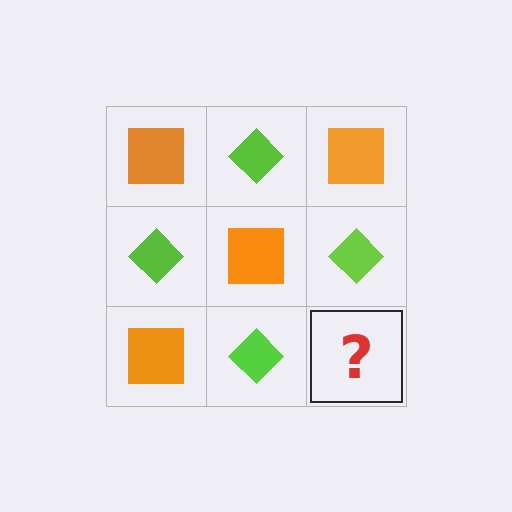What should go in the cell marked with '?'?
The missing cell should contain an orange square.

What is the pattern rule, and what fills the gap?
The rule is that it alternates orange square and lime diamond in a checkerboard pattern. The gap should be filled with an orange square.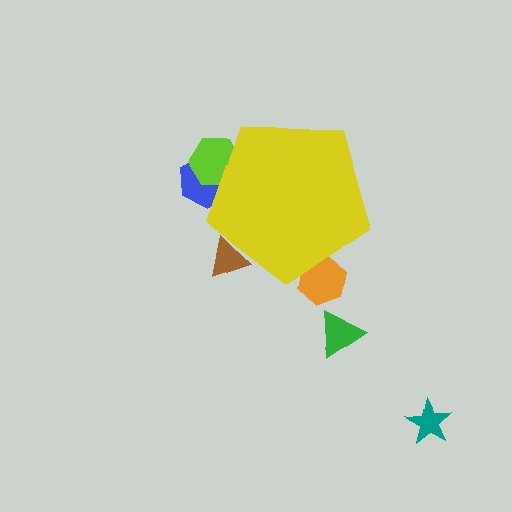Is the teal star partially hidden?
No, the teal star is fully visible.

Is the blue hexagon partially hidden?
Yes, the blue hexagon is partially hidden behind the yellow pentagon.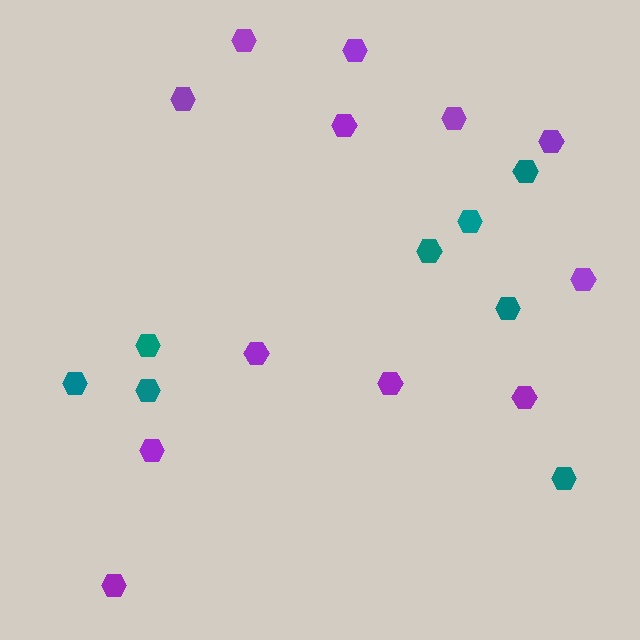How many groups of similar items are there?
There are 2 groups: one group of purple hexagons (12) and one group of teal hexagons (8).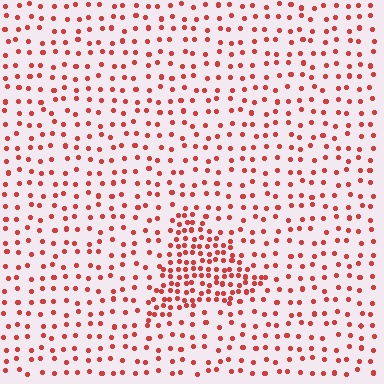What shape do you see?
I see a triangle.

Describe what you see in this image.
The image contains small red elements arranged at two different densities. A triangle-shaped region is visible where the elements are more densely packed than the surrounding area.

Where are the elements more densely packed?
The elements are more densely packed inside the triangle boundary.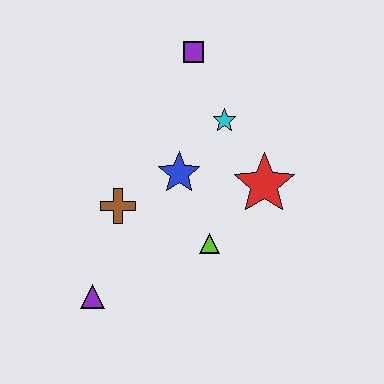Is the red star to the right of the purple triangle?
Yes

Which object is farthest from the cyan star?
The purple triangle is farthest from the cyan star.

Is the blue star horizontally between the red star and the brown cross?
Yes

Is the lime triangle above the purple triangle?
Yes